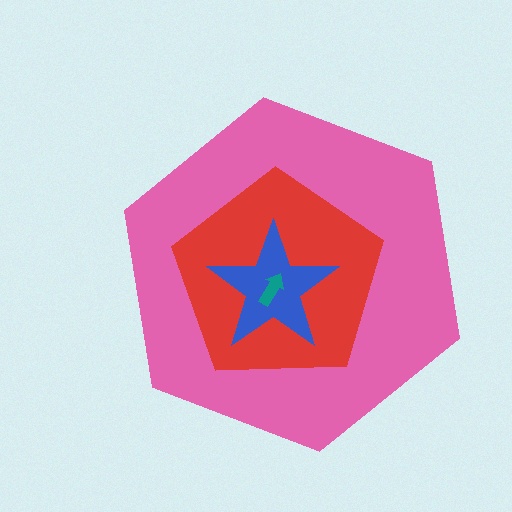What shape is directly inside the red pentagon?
The blue star.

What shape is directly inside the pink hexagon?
The red pentagon.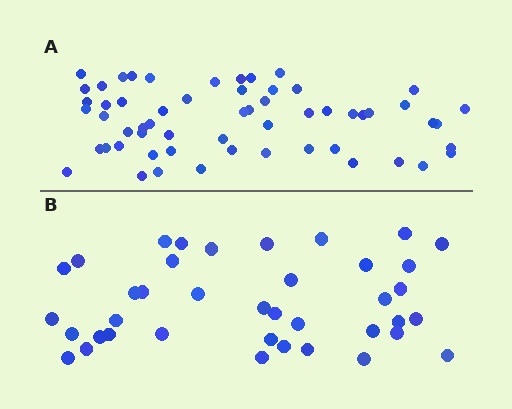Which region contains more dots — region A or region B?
Region A (the top region) has more dots.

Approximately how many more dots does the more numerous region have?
Region A has approximately 20 more dots than region B.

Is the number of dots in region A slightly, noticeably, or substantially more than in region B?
Region A has substantially more. The ratio is roughly 1.5 to 1.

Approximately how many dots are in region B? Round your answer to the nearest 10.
About 40 dots. (The exact count is 39, which rounds to 40.)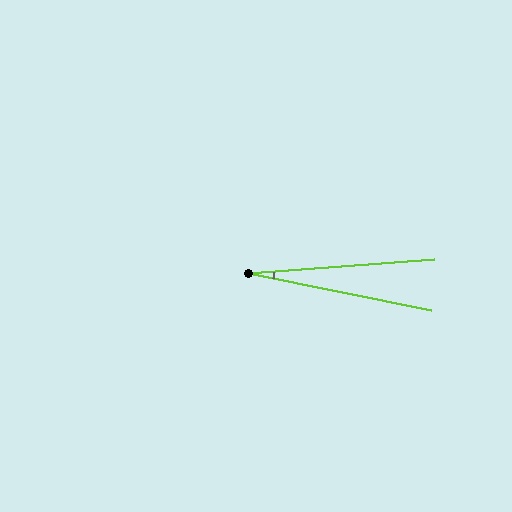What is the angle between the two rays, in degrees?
Approximately 16 degrees.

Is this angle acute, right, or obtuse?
It is acute.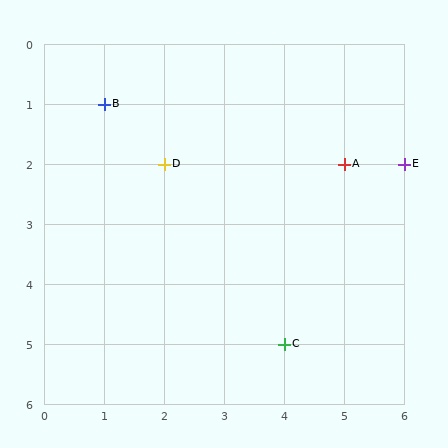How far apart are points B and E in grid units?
Points B and E are 5 columns and 1 row apart (about 5.1 grid units diagonally).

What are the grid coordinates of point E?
Point E is at grid coordinates (6, 2).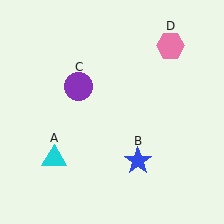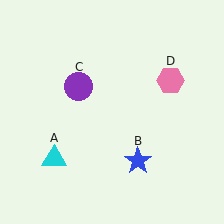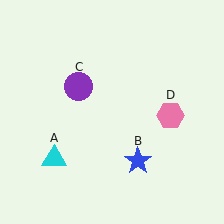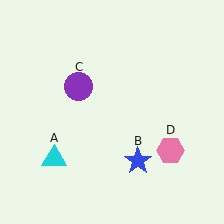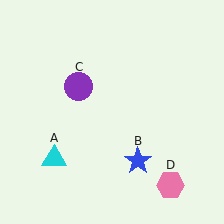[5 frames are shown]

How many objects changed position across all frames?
1 object changed position: pink hexagon (object D).